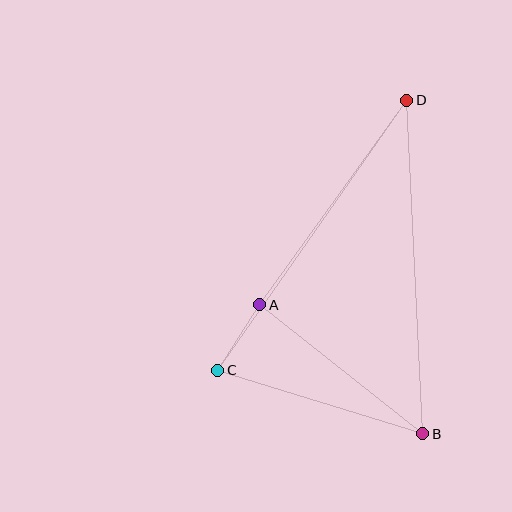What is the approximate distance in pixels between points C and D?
The distance between C and D is approximately 330 pixels.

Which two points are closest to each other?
Points A and C are closest to each other.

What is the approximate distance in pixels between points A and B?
The distance between A and B is approximately 208 pixels.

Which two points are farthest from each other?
Points B and D are farthest from each other.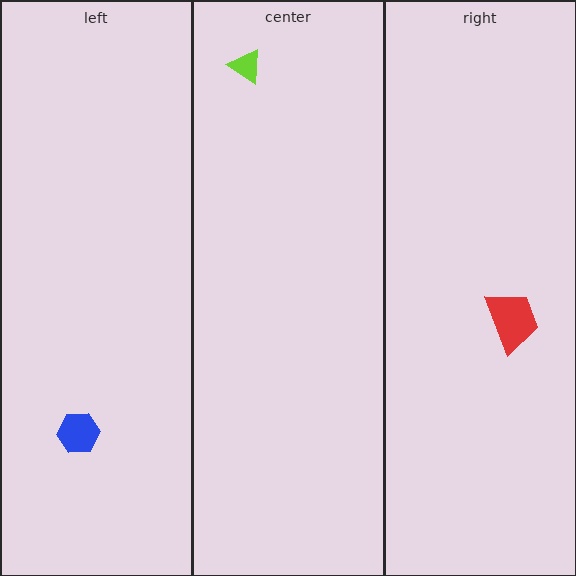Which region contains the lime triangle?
The center region.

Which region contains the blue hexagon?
The left region.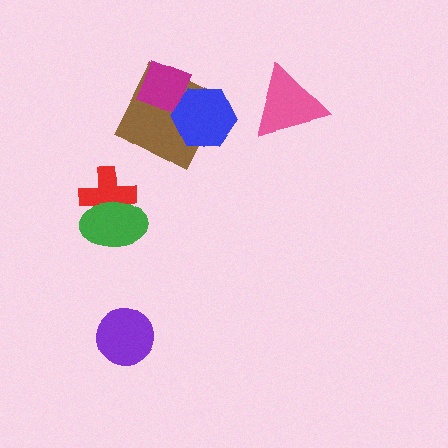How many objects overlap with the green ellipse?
1 object overlaps with the green ellipse.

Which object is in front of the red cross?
The green ellipse is in front of the red cross.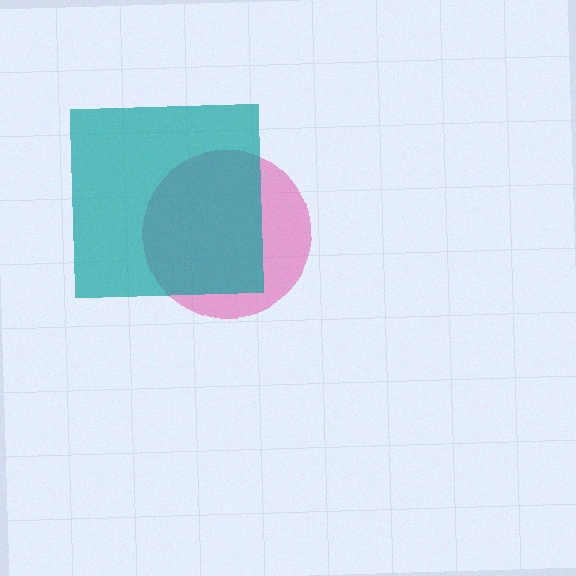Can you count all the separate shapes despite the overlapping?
Yes, there are 2 separate shapes.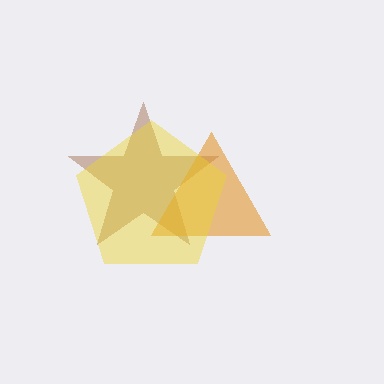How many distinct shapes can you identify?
There are 3 distinct shapes: a brown star, an orange triangle, a yellow pentagon.